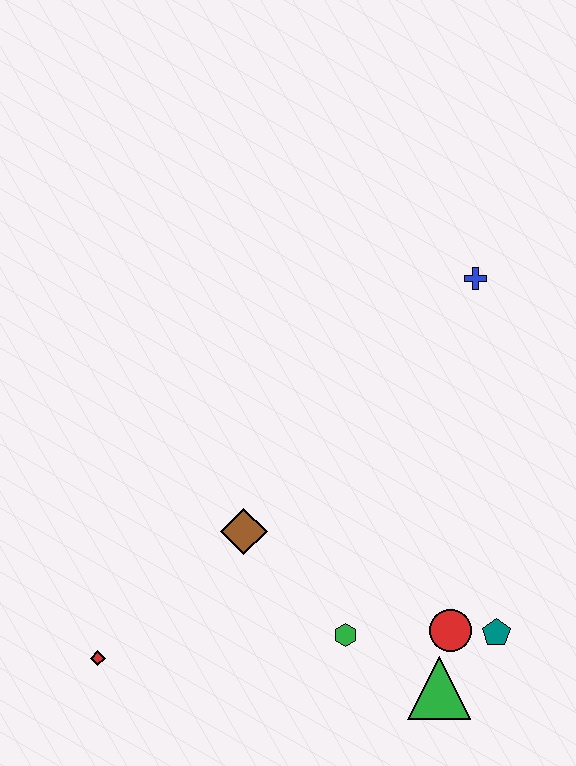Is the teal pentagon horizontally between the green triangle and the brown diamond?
No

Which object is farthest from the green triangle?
The blue cross is farthest from the green triangle.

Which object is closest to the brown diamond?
The green hexagon is closest to the brown diamond.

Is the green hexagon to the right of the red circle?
No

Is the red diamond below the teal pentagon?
Yes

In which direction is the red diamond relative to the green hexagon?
The red diamond is to the left of the green hexagon.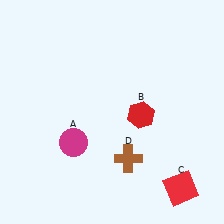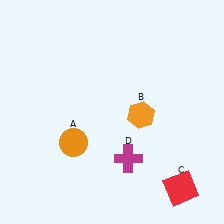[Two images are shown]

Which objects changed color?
A changed from magenta to orange. B changed from red to orange. D changed from brown to magenta.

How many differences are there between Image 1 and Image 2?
There are 3 differences between the two images.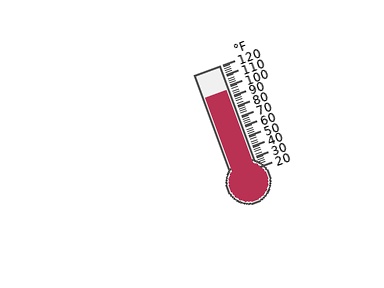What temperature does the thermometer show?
The thermometer shows approximately 96°F.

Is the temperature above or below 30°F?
The temperature is above 30°F.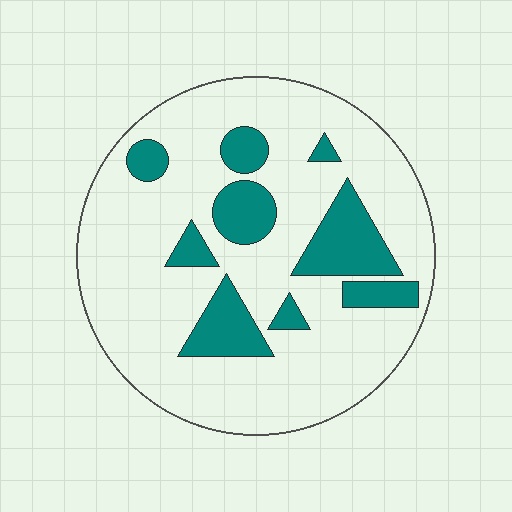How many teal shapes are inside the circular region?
9.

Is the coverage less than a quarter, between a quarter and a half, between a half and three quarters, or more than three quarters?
Less than a quarter.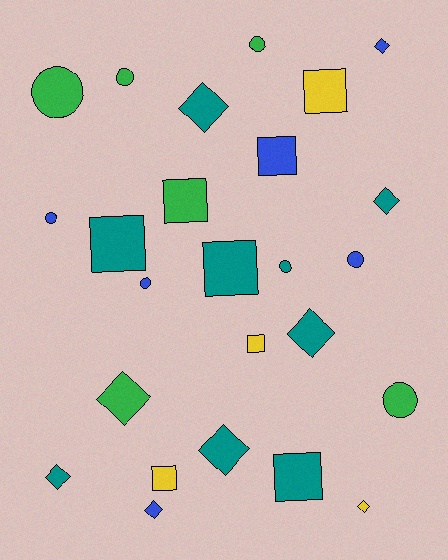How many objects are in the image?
There are 25 objects.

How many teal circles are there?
There is 1 teal circle.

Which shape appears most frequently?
Diamond, with 9 objects.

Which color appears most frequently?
Teal, with 9 objects.